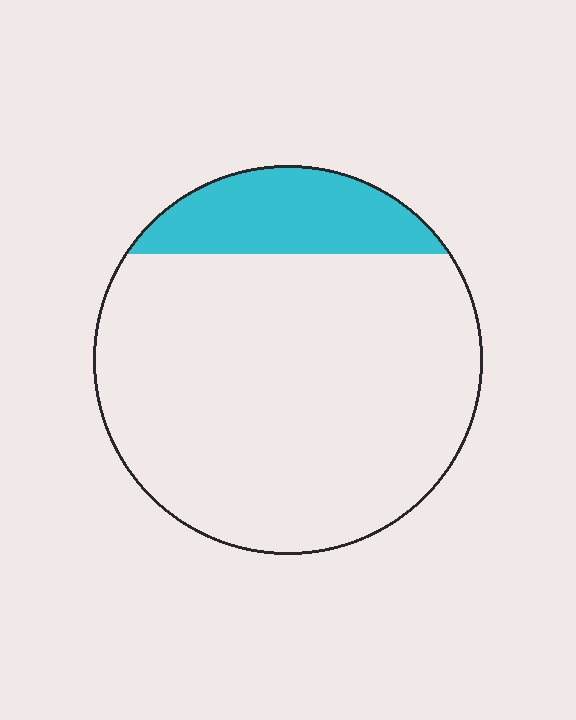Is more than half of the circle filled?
No.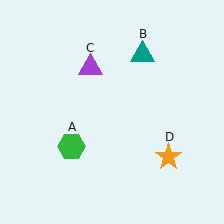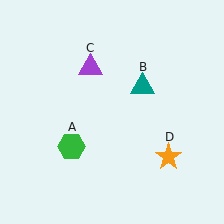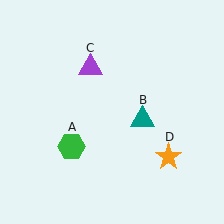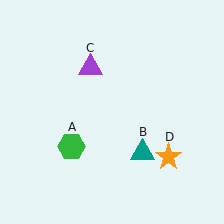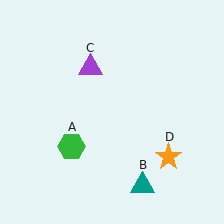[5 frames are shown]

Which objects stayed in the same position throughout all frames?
Green hexagon (object A) and purple triangle (object C) and orange star (object D) remained stationary.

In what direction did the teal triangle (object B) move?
The teal triangle (object B) moved down.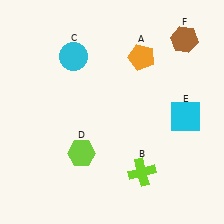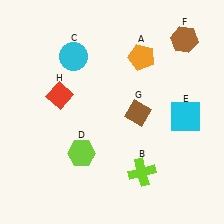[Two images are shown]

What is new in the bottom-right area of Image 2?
A brown diamond (G) was added in the bottom-right area of Image 2.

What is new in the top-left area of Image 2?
A red diamond (H) was added in the top-left area of Image 2.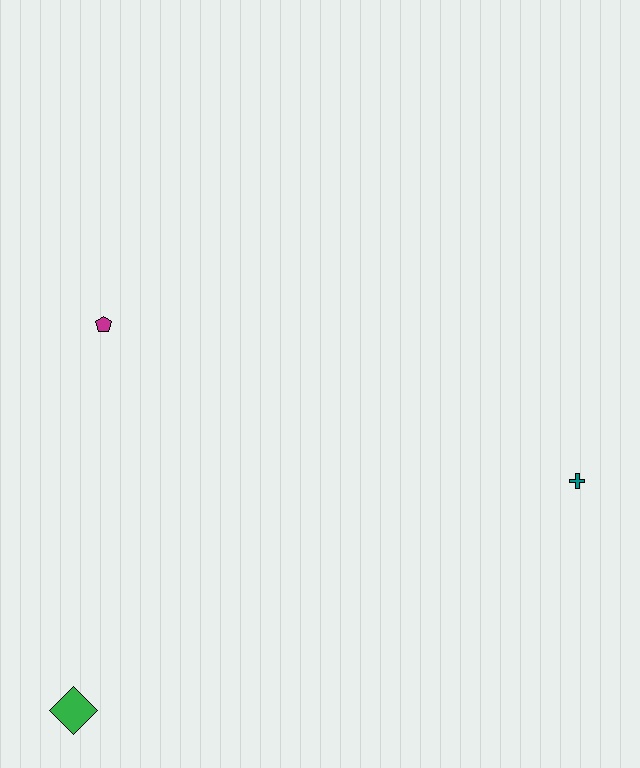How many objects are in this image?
There are 3 objects.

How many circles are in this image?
There are no circles.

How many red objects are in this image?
There are no red objects.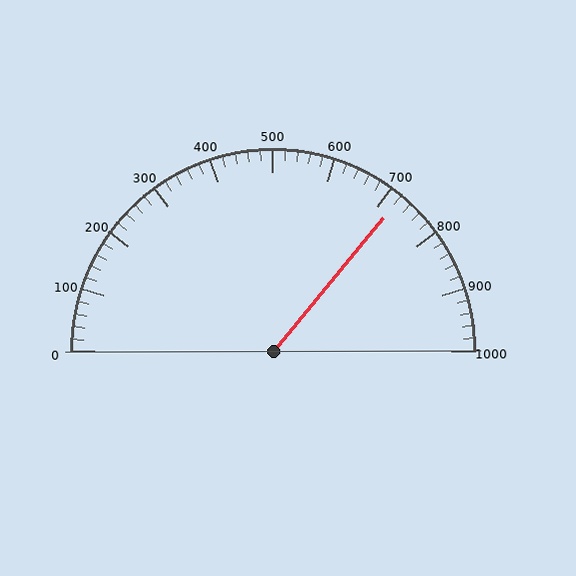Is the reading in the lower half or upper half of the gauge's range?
The reading is in the upper half of the range (0 to 1000).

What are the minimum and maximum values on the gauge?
The gauge ranges from 0 to 1000.